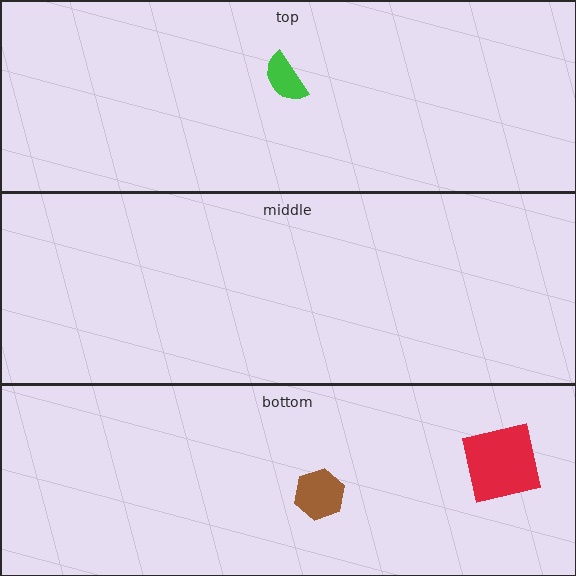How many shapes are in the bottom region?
2.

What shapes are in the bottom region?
The brown hexagon, the red square.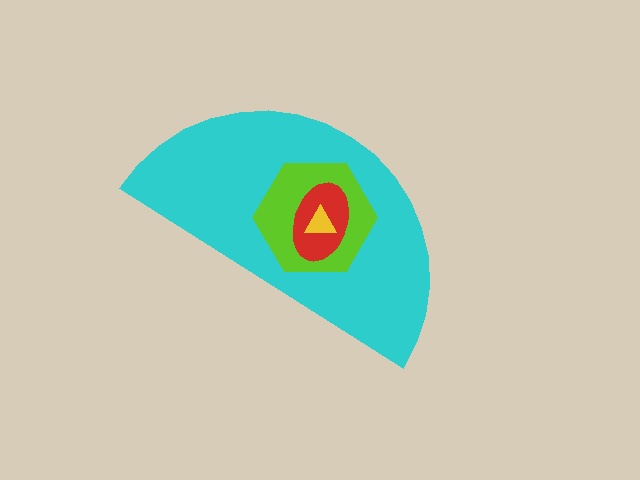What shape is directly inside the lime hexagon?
The red ellipse.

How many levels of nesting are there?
4.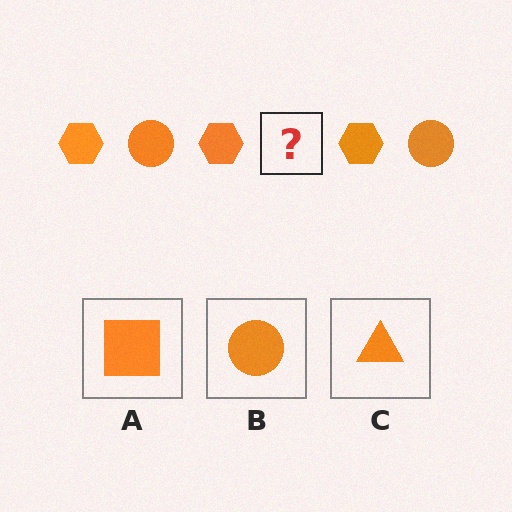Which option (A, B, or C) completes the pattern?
B.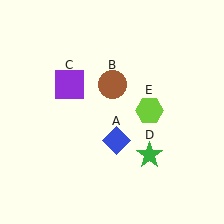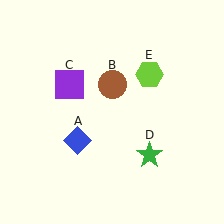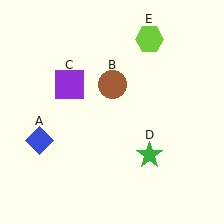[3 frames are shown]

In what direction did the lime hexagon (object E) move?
The lime hexagon (object E) moved up.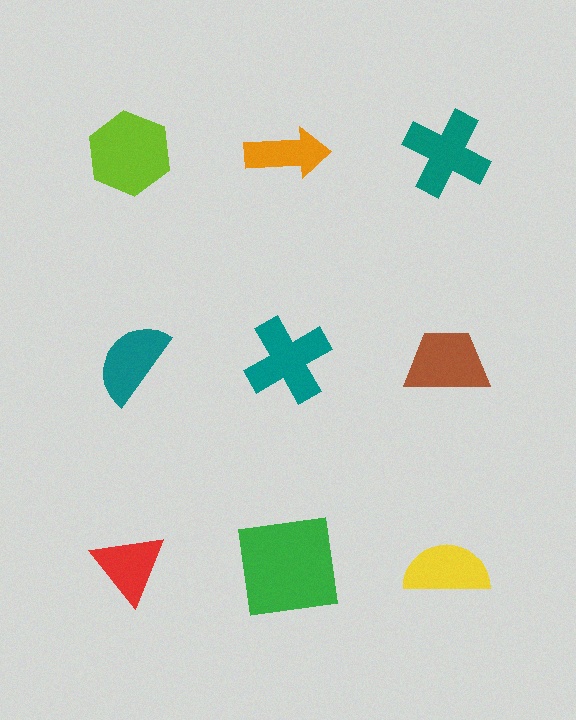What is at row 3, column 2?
A green square.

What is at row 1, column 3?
A teal cross.